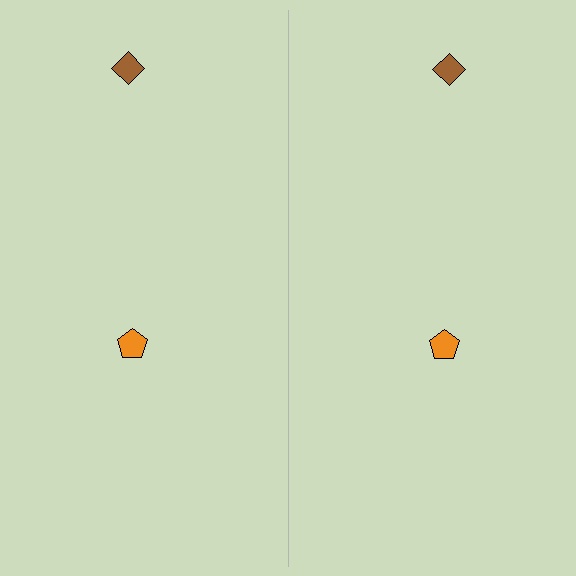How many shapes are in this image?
There are 4 shapes in this image.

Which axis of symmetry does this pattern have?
The pattern has a vertical axis of symmetry running through the center of the image.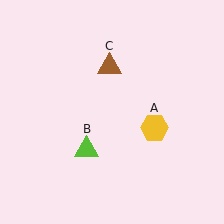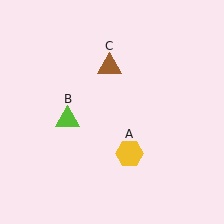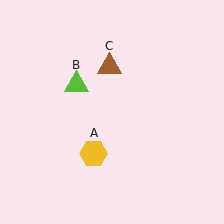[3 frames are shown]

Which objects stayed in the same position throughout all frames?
Brown triangle (object C) remained stationary.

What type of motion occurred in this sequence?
The yellow hexagon (object A), lime triangle (object B) rotated clockwise around the center of the scene.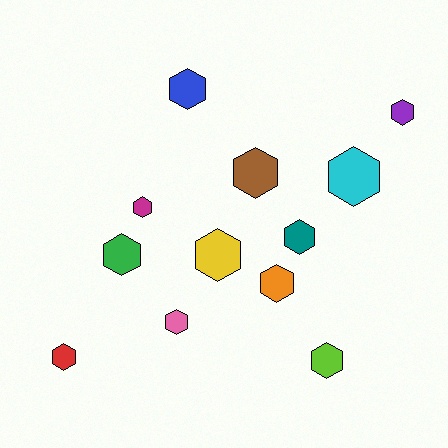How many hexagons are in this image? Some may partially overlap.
There are 12 hexagons.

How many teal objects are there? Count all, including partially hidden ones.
There is 1 teal object.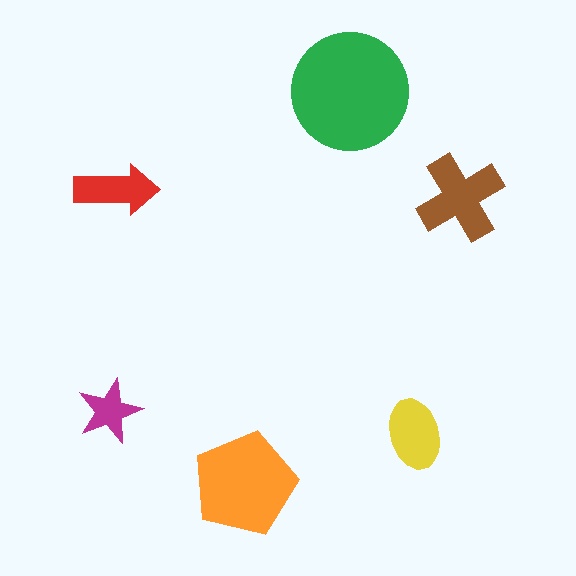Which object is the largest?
The green circle.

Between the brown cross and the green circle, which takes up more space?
The green circle.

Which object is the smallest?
The magenta star.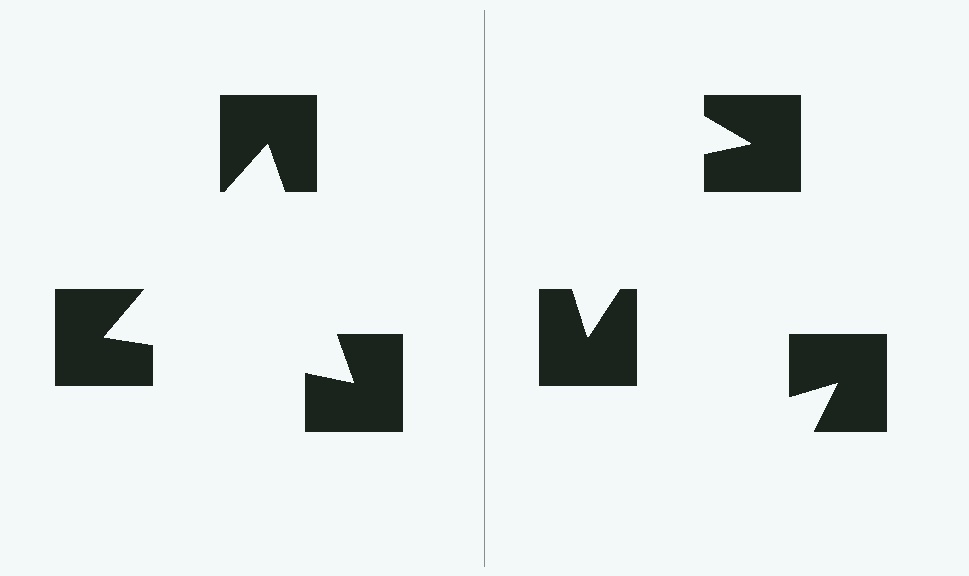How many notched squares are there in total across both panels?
6 — 3 on each side.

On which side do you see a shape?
An illusory triangle appears on the left side. On the right side the wedge cuts are rotated, so no coherent shape forms.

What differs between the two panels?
The notched squares are positioned identically on both sides; only the wedge orientations differ. On the left they align to a triangle; on the right they are misaligned.